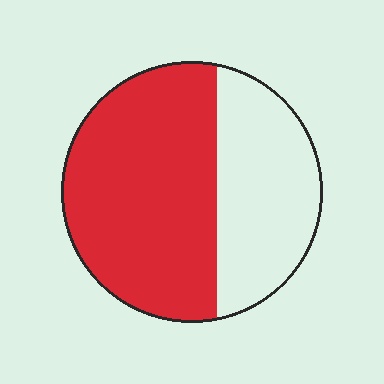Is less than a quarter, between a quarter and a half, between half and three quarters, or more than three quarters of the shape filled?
Between half and three quarters.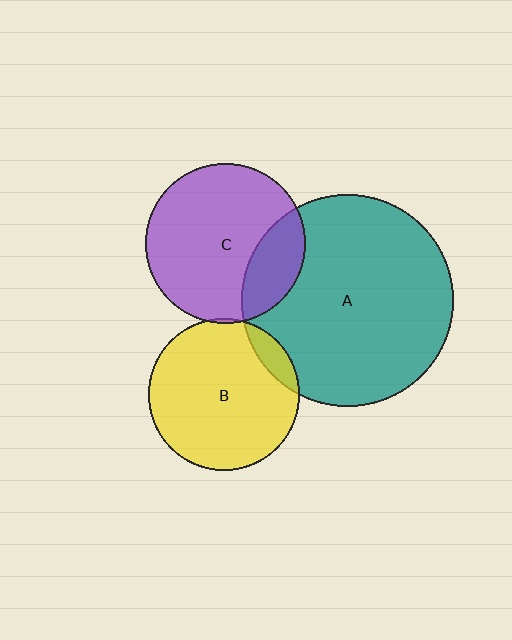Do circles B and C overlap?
Yes.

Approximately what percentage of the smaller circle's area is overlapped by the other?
Approximately 5%.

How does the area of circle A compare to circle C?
Approximately 1.8 times.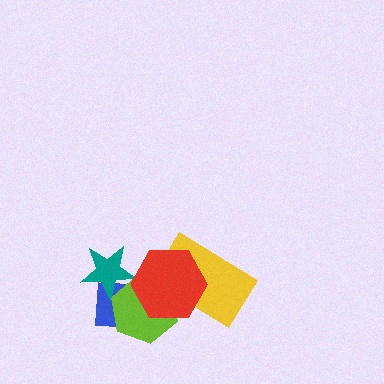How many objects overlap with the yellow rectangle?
2 objects overlap with the yellow rectangle.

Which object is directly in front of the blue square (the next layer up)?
The lime hexagon is directly in front of the blue square.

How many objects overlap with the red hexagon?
3 objects overlap with the red hexagon.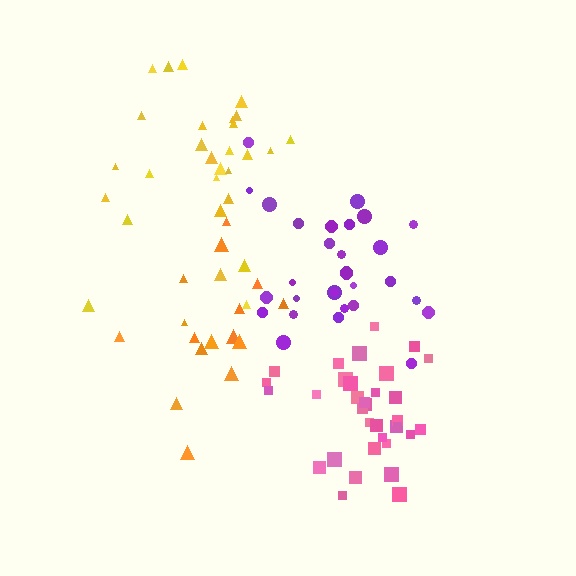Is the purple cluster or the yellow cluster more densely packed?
Purple.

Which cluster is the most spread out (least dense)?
Orange.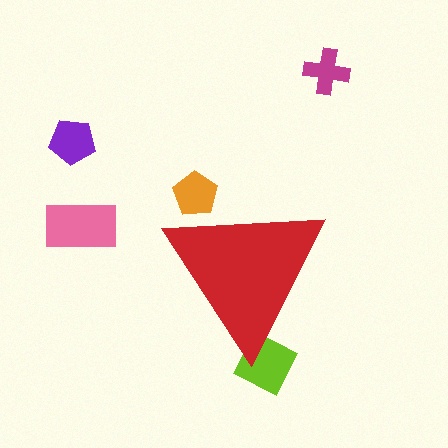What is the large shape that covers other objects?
A red triangle.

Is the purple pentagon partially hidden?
No, the purple pentagon is fully visible.